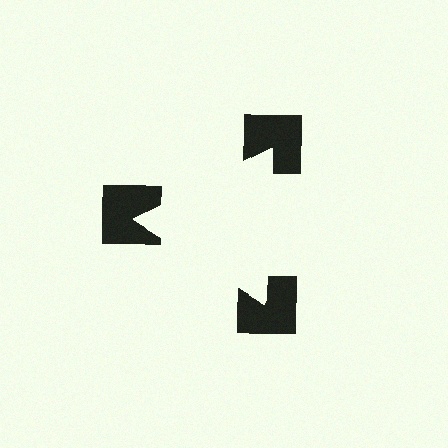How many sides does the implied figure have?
3 sides.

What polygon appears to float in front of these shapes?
An illusory triangle — its edges are inferred from the aligned wedge cuts in the notched squares, not physically drawn.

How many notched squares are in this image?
There are 3 — one at each vertex of the illusory triangle.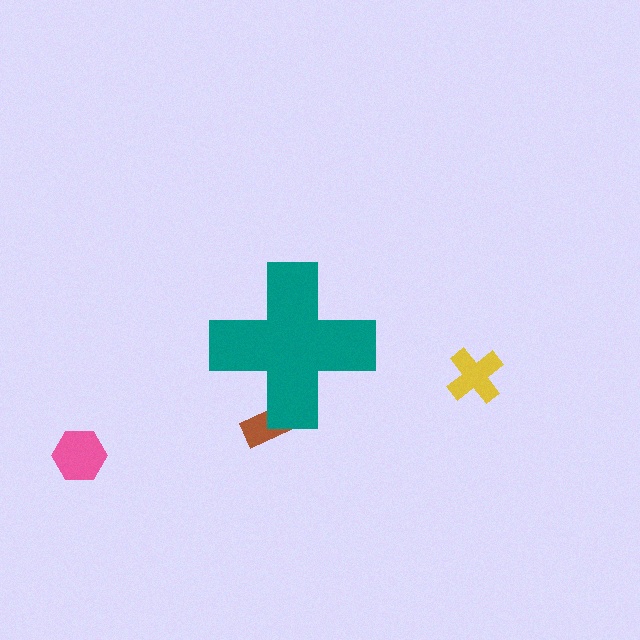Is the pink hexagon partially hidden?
No, the pink hexagon is fully visible.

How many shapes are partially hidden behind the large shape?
1 shape is partially hidden.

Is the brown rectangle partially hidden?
Yes, the brown rectangle is partially hidden behind the teal cross.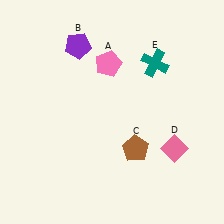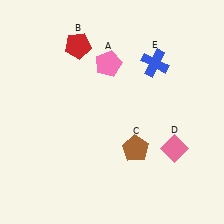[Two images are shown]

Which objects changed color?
B changed from purple to red. E changed from teal to blue.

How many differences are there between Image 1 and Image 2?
There are 2 differences between the two images.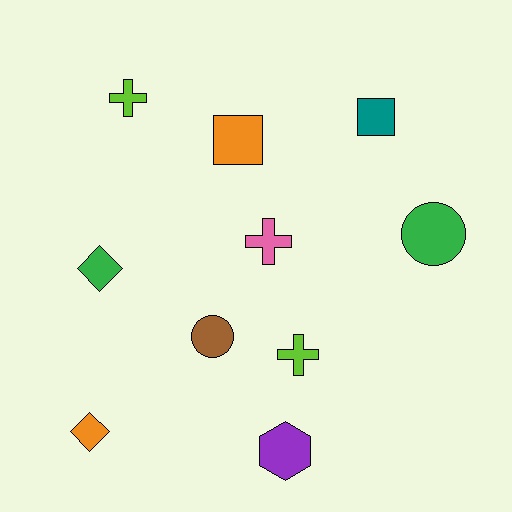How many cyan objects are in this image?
There are no cyan objects.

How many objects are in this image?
There are 10 objects.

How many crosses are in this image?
There are 3 crosses.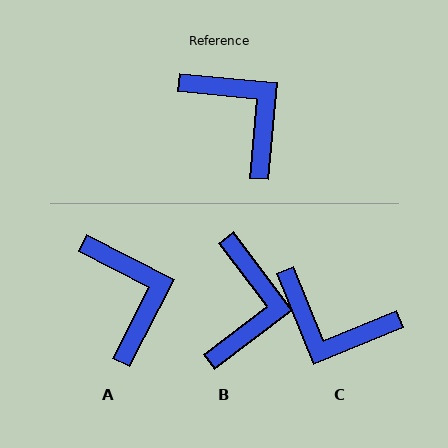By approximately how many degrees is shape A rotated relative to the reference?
Approximately 22 degrees clockwise.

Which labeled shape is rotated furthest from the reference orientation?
C, about 153 degrees away.